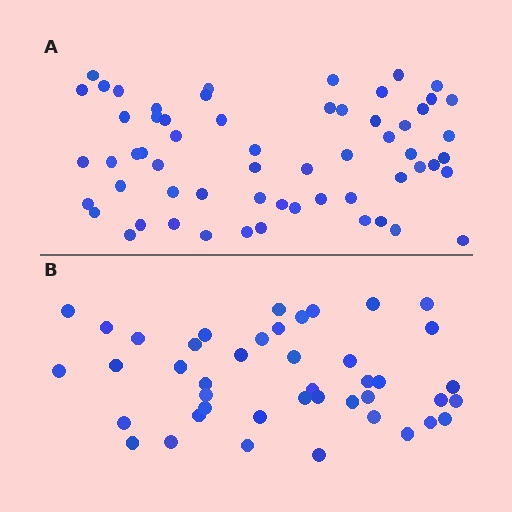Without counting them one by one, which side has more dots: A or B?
Region A (the top region) has more dots.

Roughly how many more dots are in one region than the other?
Region A has approximately 15 more dots than region B.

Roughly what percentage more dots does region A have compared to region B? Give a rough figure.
About 40% more.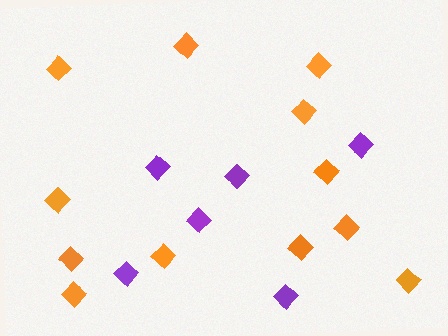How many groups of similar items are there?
There are 2 groups: one group of purple diamonds (6) and one group of orange diamonds (12).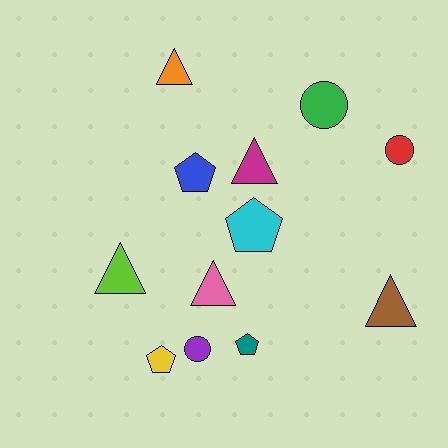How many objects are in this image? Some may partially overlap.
There are 12 objects.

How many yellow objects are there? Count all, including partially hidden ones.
There is 1 yellow object.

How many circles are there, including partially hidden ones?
There are 3 circles.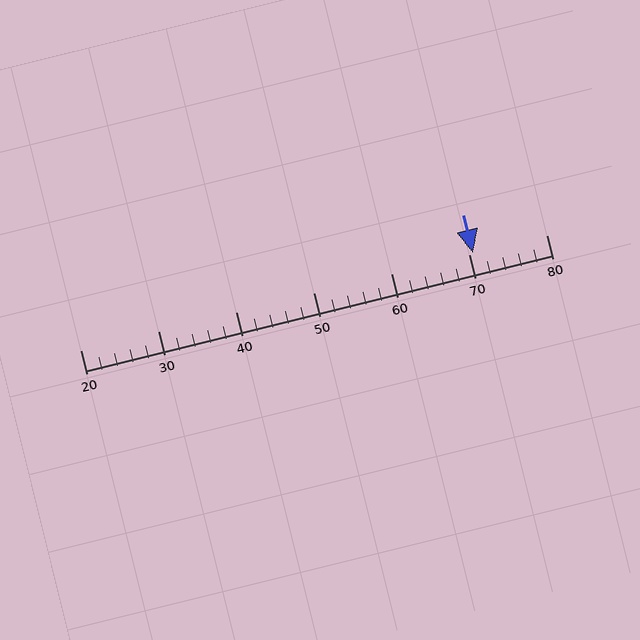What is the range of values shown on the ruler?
The ruler shows values from 20 to 80.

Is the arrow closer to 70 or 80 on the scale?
The arrow is closer to 70.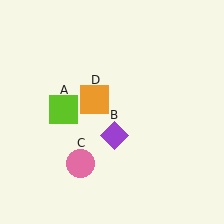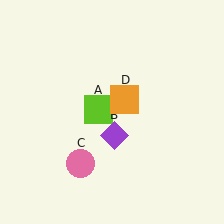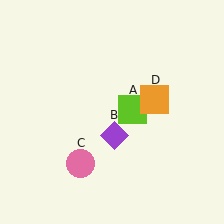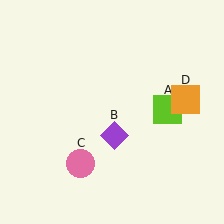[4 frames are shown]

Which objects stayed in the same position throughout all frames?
Purple diamond (object B) and pink circle (object C) remained stationary.